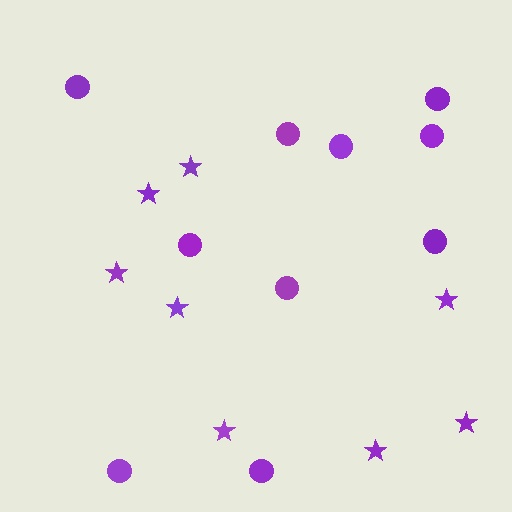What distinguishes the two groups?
There are 2 groups: one group of circles (10) and one group of stars (8).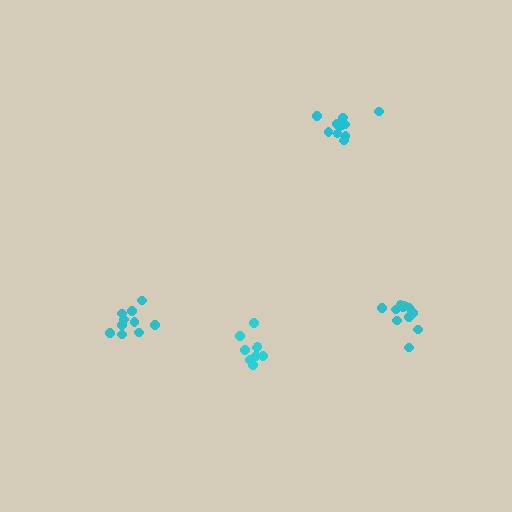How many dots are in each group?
Group 1: 11 dots, Group 2: 9 dots, Group 3: 10 dots, Group 4: 10 dots (40 total).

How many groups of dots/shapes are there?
There are 4 groups.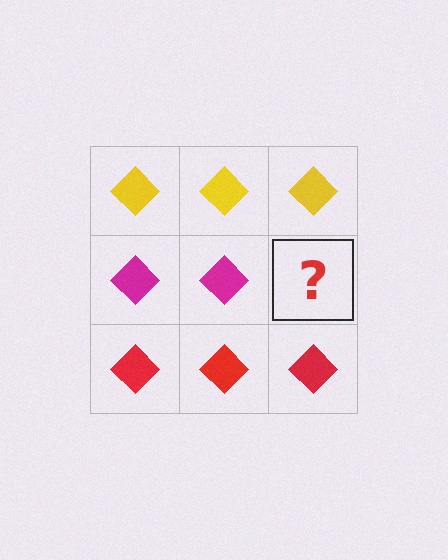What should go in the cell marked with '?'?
The missing cell should contain a magenta diamond.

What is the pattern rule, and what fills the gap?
The rule is that each row has a consistent color. The gap should be filled with a magenta diamond.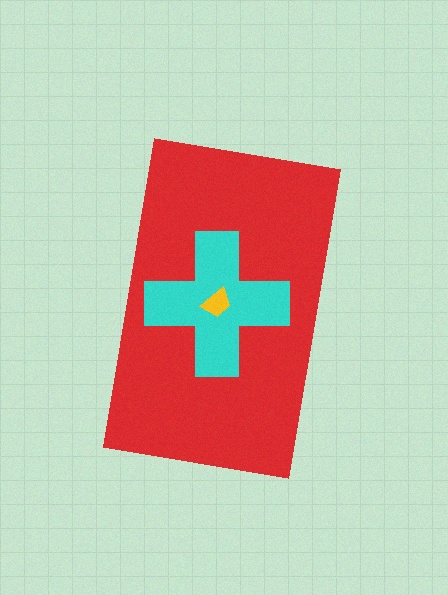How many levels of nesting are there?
3.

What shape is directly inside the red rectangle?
The cyan cross.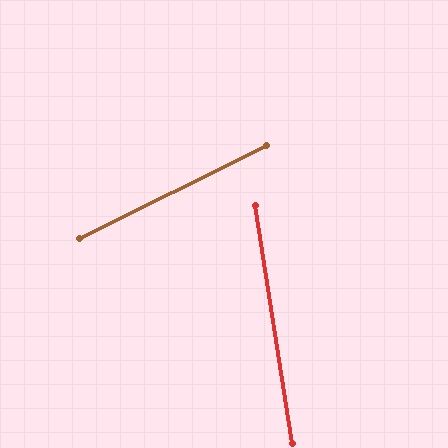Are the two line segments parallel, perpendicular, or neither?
Neither parallel nor perpendicular — they differ by about 73°.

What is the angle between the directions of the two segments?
Approximately 73 degrees.